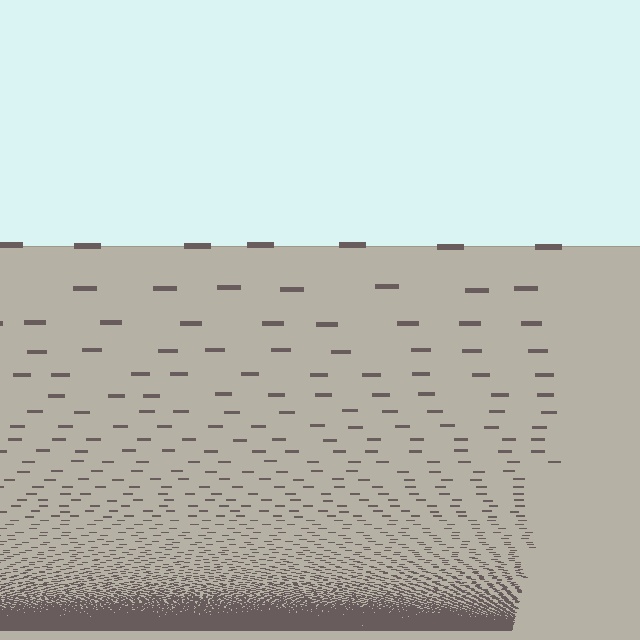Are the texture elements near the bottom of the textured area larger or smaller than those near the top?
Smaller. The gradient is inverted — elements near the bottom are smaller and denser.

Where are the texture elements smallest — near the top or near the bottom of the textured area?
Near the bottom.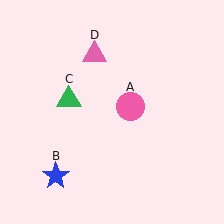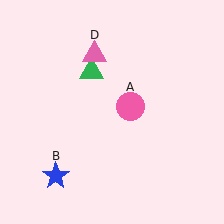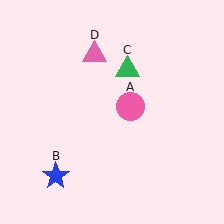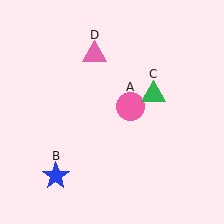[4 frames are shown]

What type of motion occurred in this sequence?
The green triangle (object C) rotated clockwise around the center of the scene.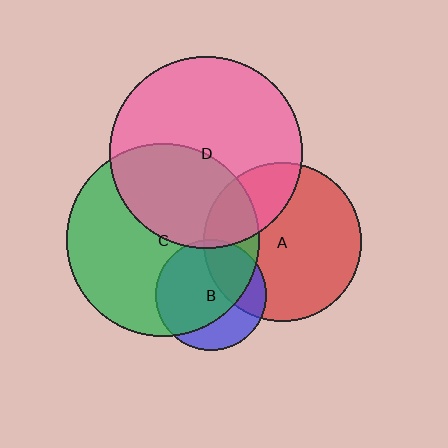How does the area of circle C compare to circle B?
Approximately 3.0 times.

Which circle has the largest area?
Circle C (green).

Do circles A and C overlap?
Yes.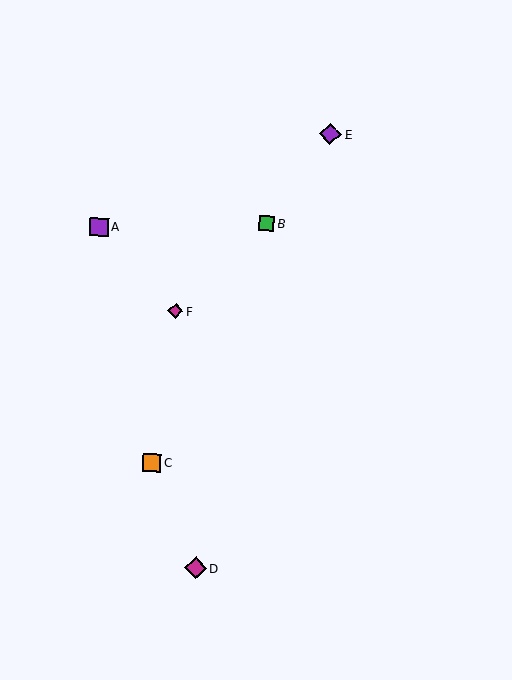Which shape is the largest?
The magenta diamond (labeled D) is the largest.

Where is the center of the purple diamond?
The center of the purple diamond is at (330, 134).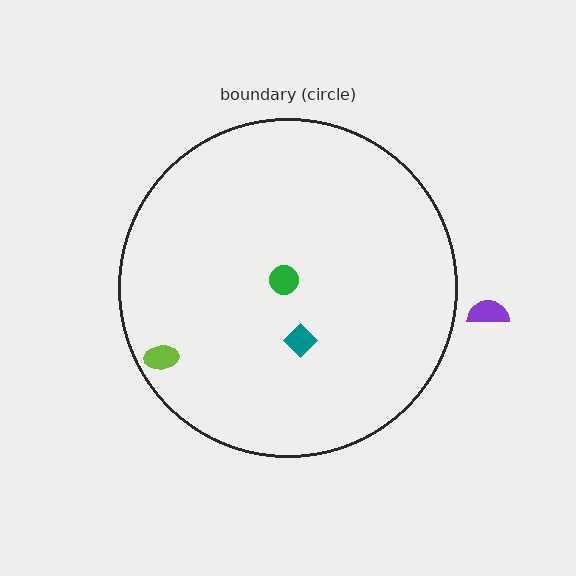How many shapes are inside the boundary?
3 inside, 1 outside.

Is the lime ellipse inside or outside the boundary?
Inside.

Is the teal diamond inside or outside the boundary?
Inside.